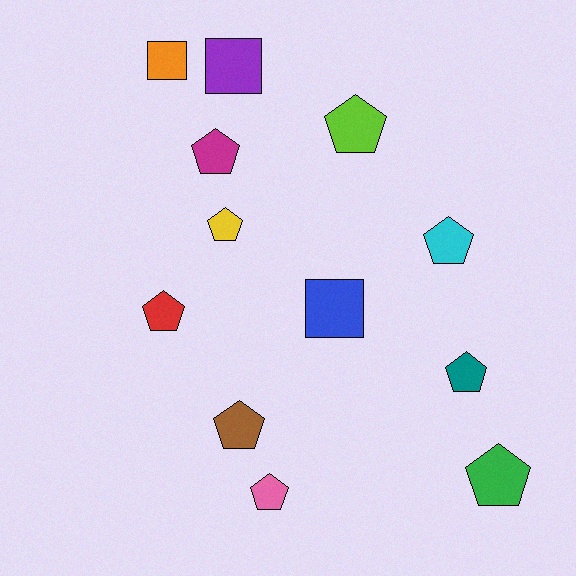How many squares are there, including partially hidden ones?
There are 3 squares.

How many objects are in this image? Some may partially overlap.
There are 12 objects.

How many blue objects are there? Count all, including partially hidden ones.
There is 1 blue object.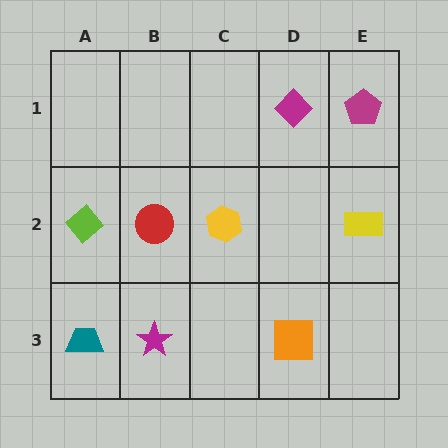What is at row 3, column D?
An orange square.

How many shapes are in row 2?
4 shapes.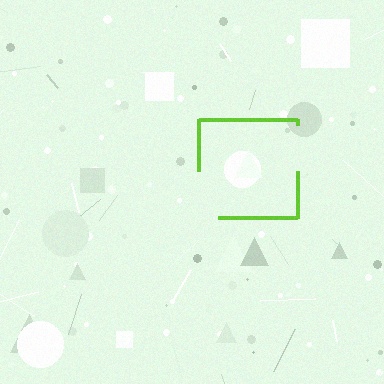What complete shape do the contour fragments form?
The contour fragments form a square.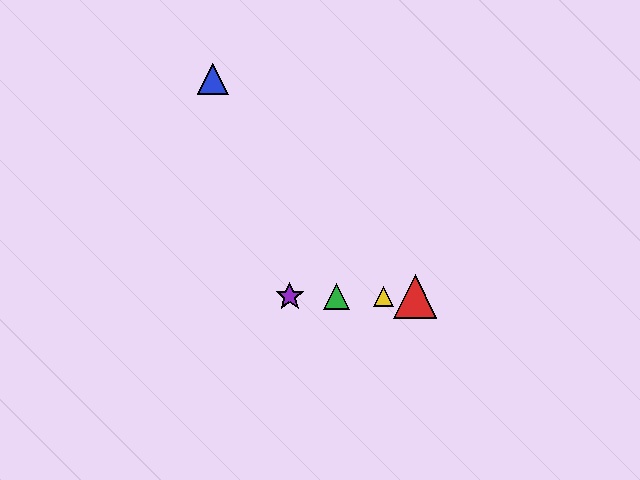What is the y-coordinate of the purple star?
The purple star is at y≈296.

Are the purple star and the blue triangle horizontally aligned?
No, the purple star is at y≈296 and the blue triangle is at y≈79.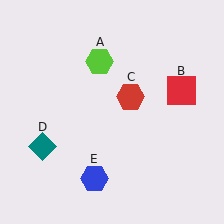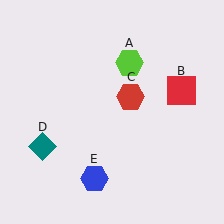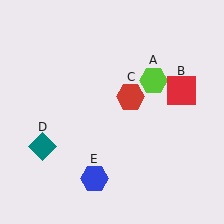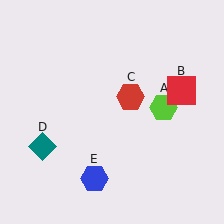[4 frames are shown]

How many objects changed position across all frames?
1 object changed position: lime hexagon (object A).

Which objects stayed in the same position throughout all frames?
Red square (object B) and red hexagon (object C) and teal diamond (object D) and blue hexagon (object E) remained stationary.